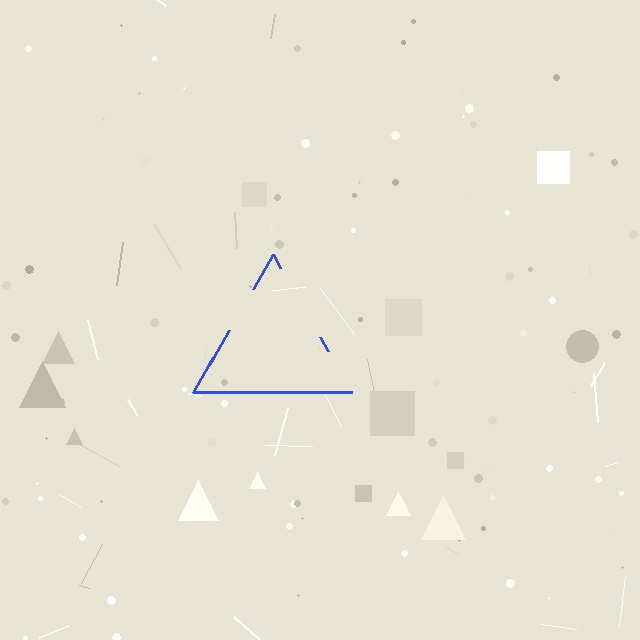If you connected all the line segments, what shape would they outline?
They would outline a triangle.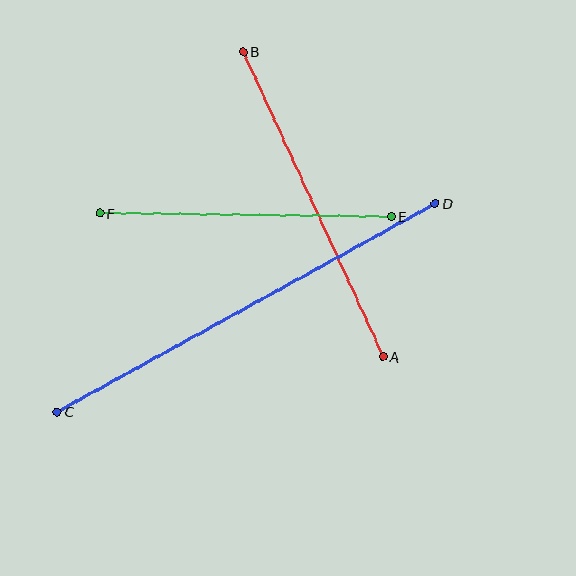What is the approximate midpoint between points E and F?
The midpoint is at approximately (245, 215) pixels.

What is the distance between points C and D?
The distance is approximately 432 pixels.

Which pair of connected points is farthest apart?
Points C and D are farthest apart.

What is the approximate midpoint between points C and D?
The midpoint is at approximately (246, 308) pixels.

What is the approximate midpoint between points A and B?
The midpoint is at approximately (313, 204) pixels.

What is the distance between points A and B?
The distance is approximately 335 pixels.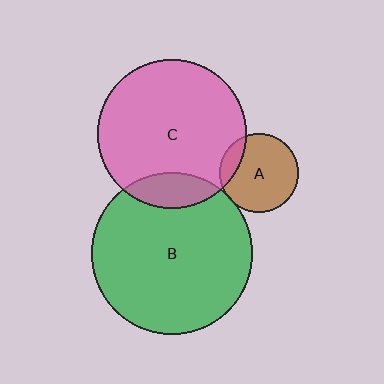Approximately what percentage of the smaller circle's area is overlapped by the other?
Approximately 5%.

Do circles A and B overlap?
Yes.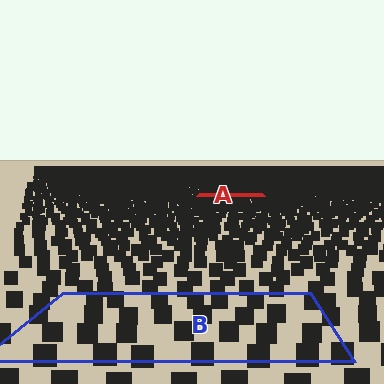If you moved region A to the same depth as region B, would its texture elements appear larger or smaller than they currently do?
They would appear larger. At a closer depth, the same texture elements are projected at a bigger on-screen size.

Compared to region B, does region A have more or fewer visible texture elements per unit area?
Region A has more texture elements per unit area — they are packed more densely because it is farther away.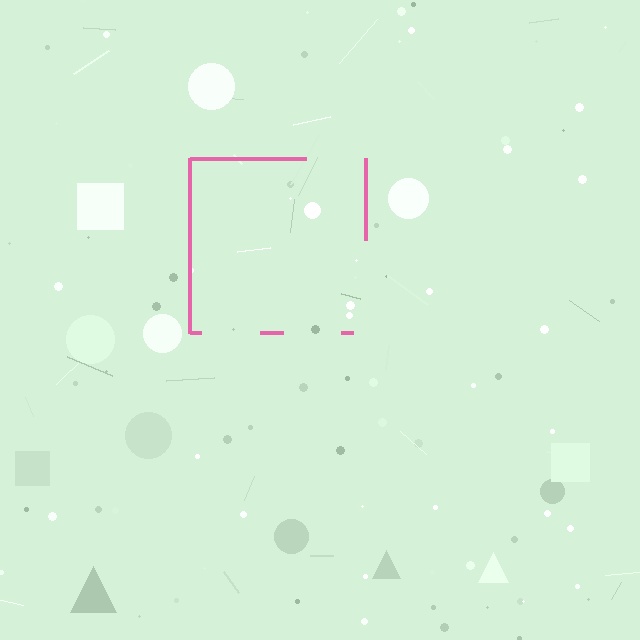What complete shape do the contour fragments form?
The contour fragments form a square.